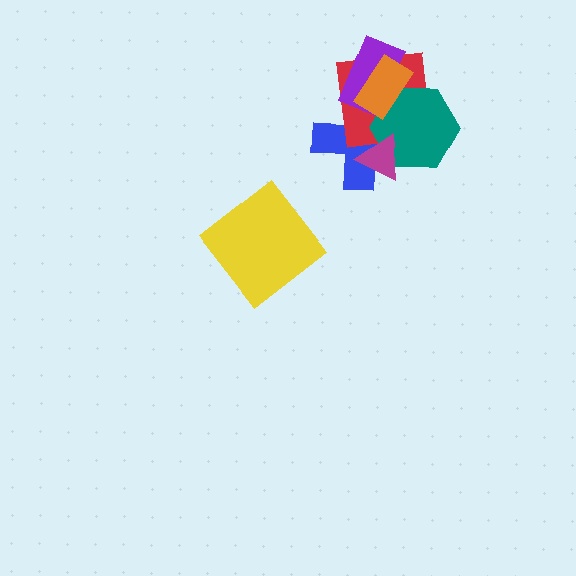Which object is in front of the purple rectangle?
The orange rectangle is in front of the purple rectangle.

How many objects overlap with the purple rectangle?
4 objects overlap with the purple rectangle.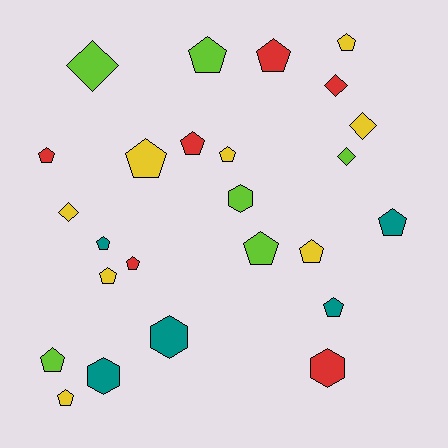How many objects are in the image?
There are 25 objects.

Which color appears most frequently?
Yellow, with 8 objects.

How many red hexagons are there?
There is 1 red hexagon.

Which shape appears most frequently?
Pentagon, with 16 objects.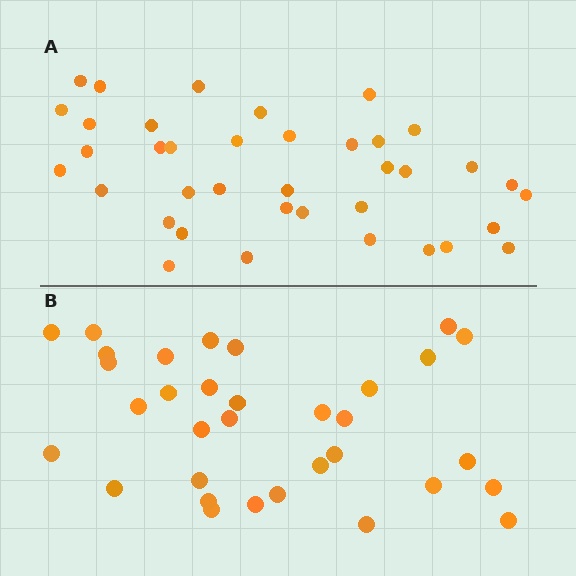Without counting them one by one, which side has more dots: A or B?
Region A (the top region) has more dots.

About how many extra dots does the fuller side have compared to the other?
Region A has about 5 more dots than region B.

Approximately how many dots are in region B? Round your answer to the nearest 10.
About 30 dots. (The exact count is 33, which rounds to 30.)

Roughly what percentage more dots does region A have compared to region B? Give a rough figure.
About 15% more.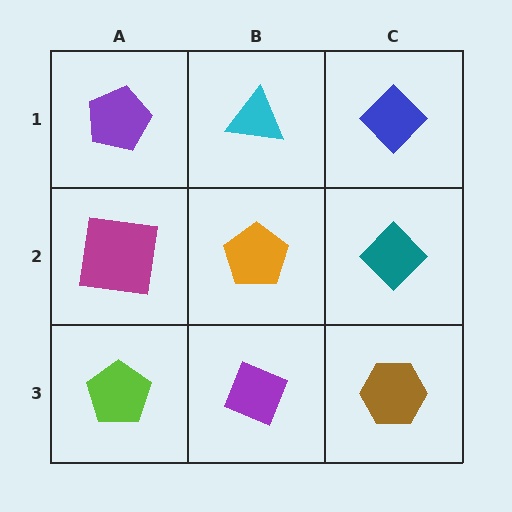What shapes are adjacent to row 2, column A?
A purple pentagon (row 1, column A), a lime pentagon (row 3, column A), an orange pentagon (row 2, column B).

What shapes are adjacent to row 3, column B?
An orange pentagon (row 2, column B), a lime pentagon (row 3, column A), a brown hexagon (row 3, column C).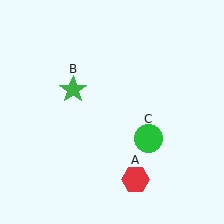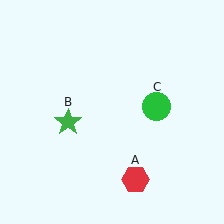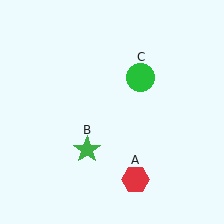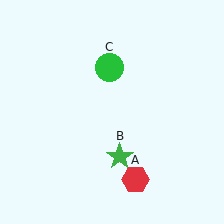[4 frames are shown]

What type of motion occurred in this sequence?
The green star (object B), green circle (object C) rotated counterclockwise around the center of the scene.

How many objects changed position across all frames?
2 objects changed position: green star (object B), green circle (object C).